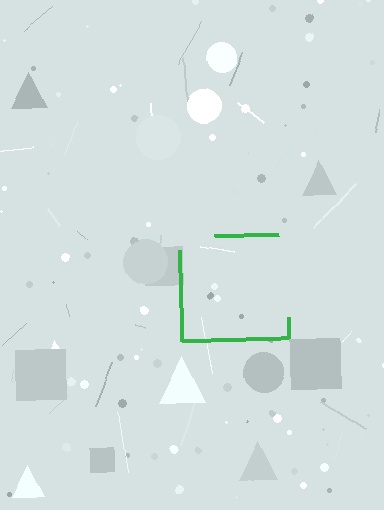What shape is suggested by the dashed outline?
The dashed outline suggests a square.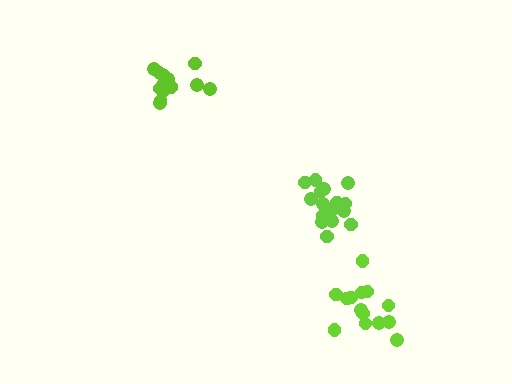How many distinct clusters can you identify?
There are 3 distinct clusters.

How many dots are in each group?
Group 1: 14 dots, Group 2: 15 dots, Group 3: 16 dots (45 total).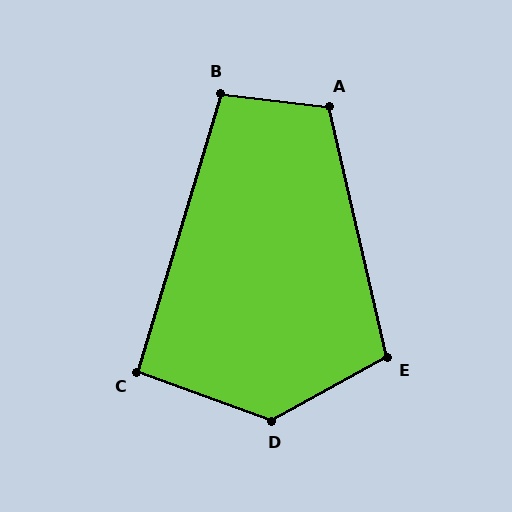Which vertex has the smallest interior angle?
C, at approximately 93 degrees.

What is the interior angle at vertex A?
Approximately 110 degrees (obtuse).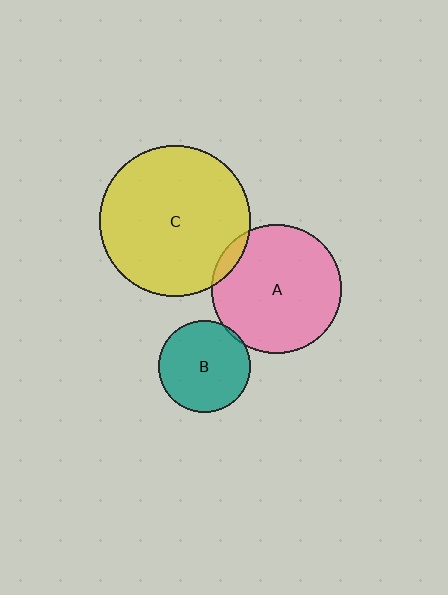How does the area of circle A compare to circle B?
Approximately 2.0 times.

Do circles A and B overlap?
Yes.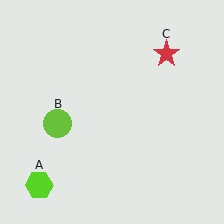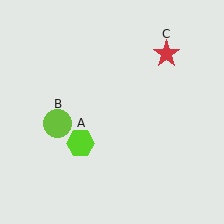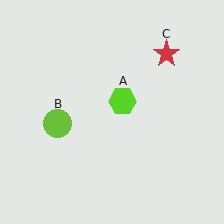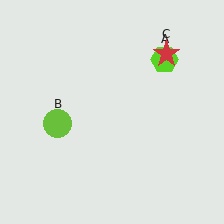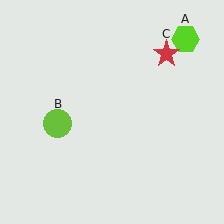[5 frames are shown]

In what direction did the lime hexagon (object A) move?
The lime hexagon (object A) moved up and to the right.